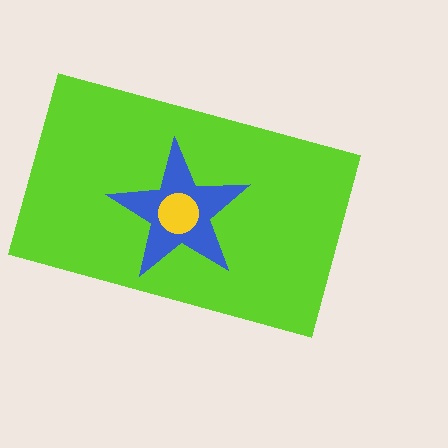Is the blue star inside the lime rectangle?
Yes.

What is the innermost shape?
The yellow circle.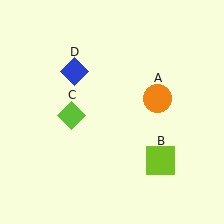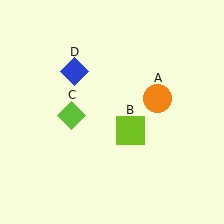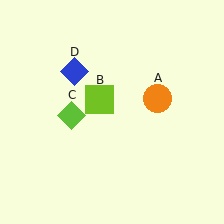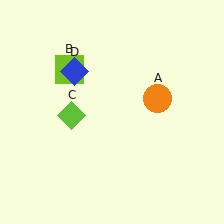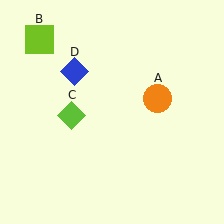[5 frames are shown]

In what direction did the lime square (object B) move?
The lime square (object B) moved up and to the left.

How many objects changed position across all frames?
1 object changed position: lime square (object B).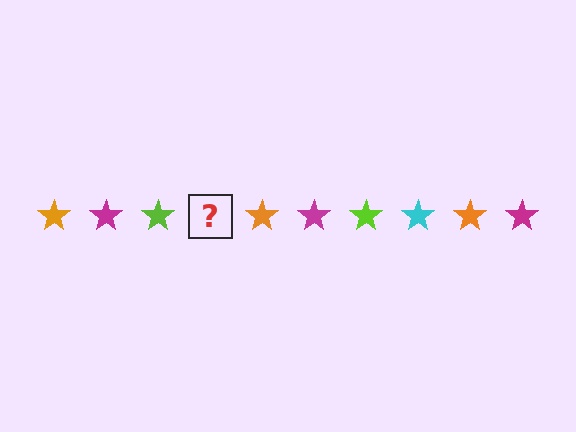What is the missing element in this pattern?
The missing element is a cyan star.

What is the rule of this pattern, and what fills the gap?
The rule is that the pattern cycles through orange, magenta, lime, cyan stars. The gap should be filled with a cyan star.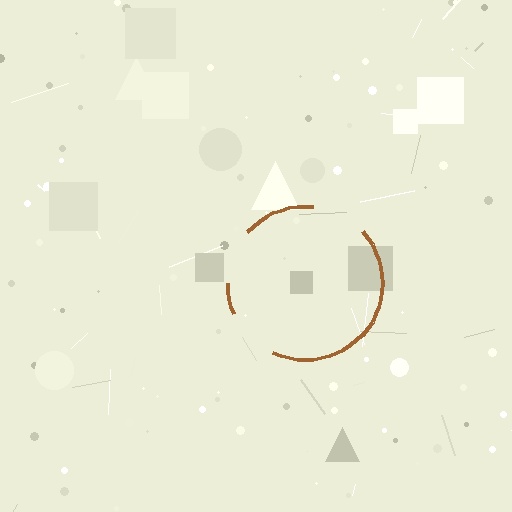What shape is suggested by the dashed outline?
The dashed outline suggests a circle.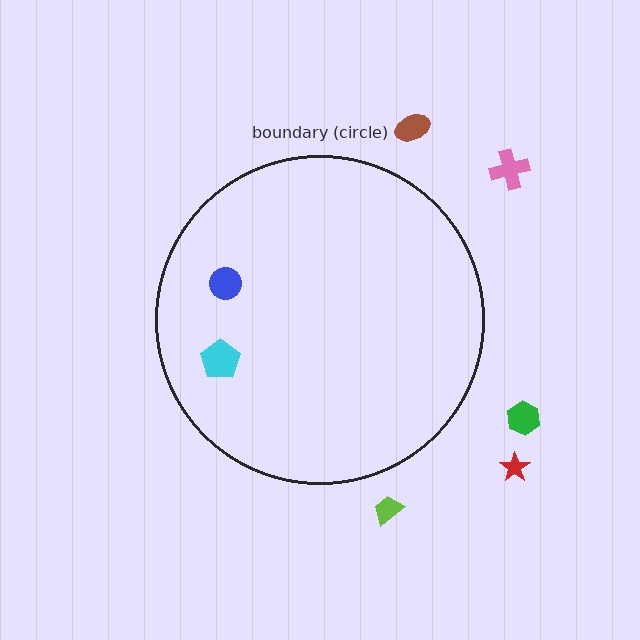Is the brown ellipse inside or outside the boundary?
Outside.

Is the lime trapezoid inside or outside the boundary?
Outside.